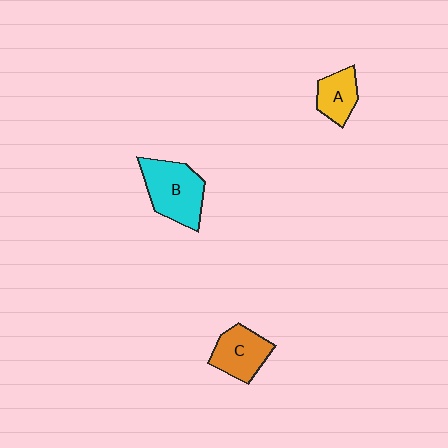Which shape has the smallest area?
Shape A (yellow).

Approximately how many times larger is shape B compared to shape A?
Approximately 1.8 times.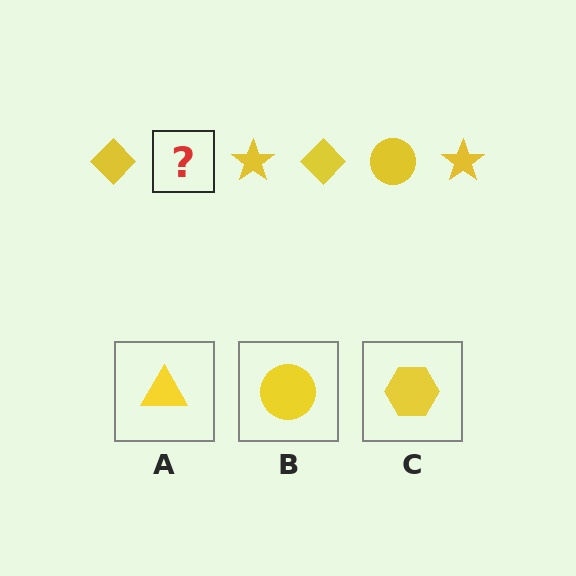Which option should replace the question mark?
Option B.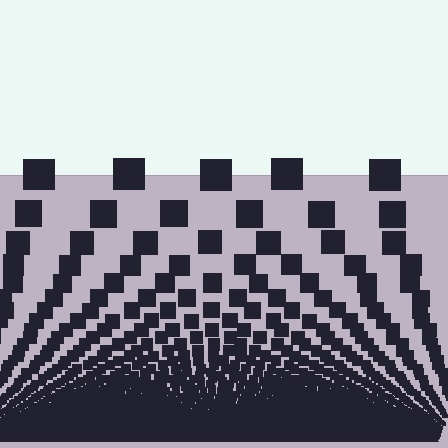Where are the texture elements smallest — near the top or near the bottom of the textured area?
Near the bottom.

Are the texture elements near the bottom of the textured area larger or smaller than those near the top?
Smaller. The gradient is inverted — elements near the bottom are smaller and denser.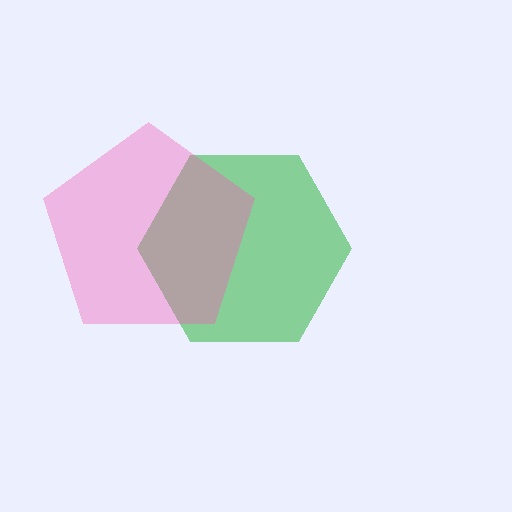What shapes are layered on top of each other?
The layered shapes are: a green hexagon, a pink pentagon.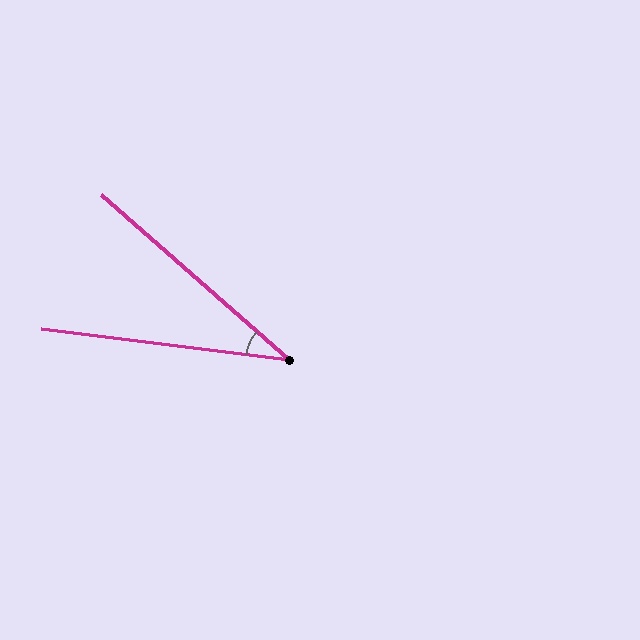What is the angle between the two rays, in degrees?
Approximately 34 degrees.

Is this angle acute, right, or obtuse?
It is acute.